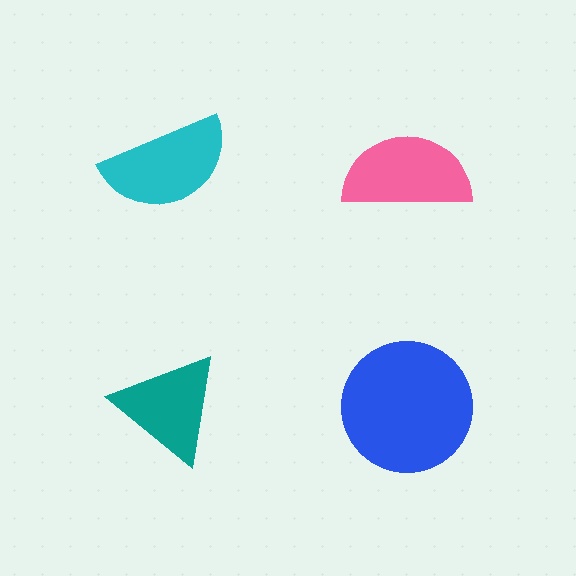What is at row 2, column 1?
A teal triangle.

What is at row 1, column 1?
A cyan semicircle.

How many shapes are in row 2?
2 shapes.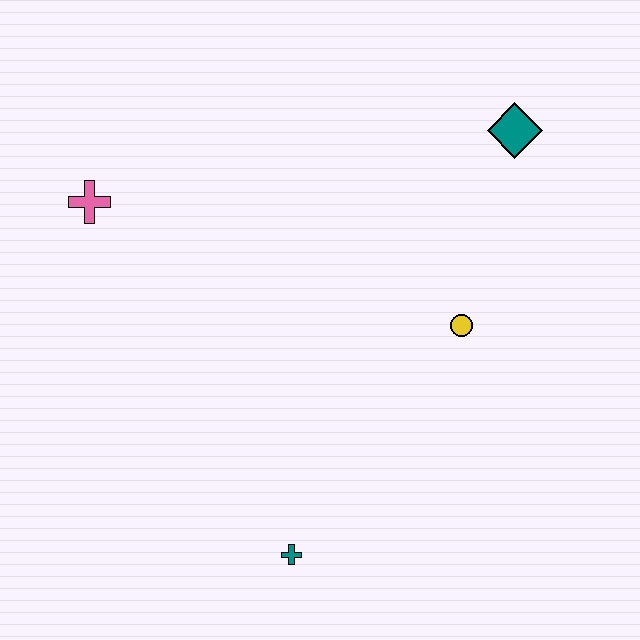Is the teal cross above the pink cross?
No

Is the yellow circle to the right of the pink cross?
Yes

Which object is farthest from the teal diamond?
The teal cross is farthest from the teal diamond.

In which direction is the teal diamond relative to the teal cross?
The teal diamond is above the teal cross.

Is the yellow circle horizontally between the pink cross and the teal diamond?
Yes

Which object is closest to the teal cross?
The yellow circle is closest to the teal cross.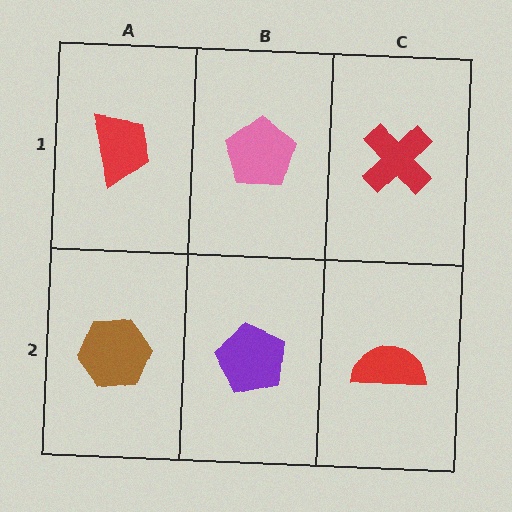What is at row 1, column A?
A red trapezoid.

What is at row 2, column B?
A purple pentagon.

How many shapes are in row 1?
3 shapes.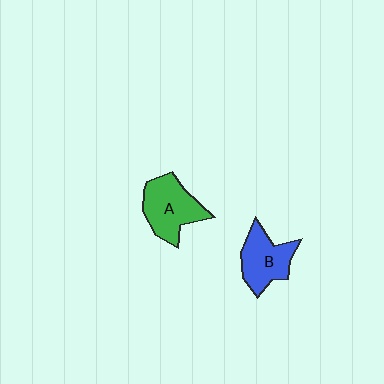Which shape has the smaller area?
Shape B (blue).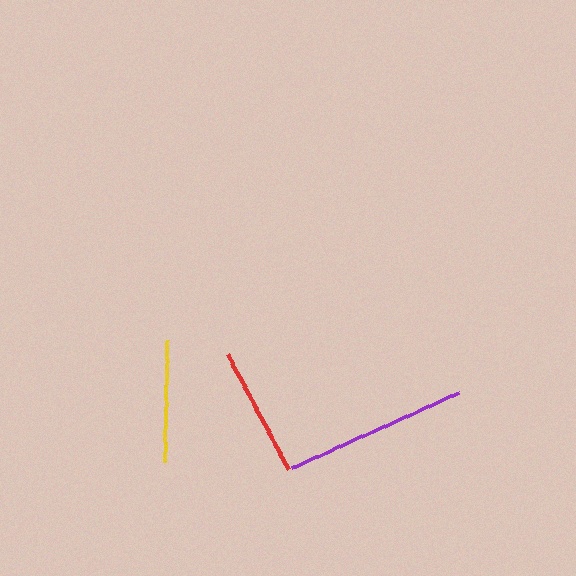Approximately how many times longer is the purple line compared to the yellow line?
The purple line is approximately 1.5 times the length of the yellow line.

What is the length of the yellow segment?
The yellow segment is approximately 122 pixels long.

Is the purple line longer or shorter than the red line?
The purple line is longer than the red line.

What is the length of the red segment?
The red segment is approximately 130 pixels long.